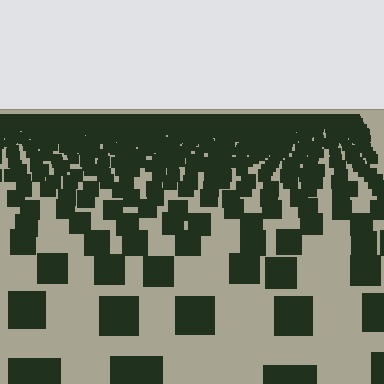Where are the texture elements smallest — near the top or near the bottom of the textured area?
Near the top.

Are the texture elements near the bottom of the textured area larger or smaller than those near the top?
Larger. Near the bottom, elements are closer to the viewer and appear at a bigger on-screen size.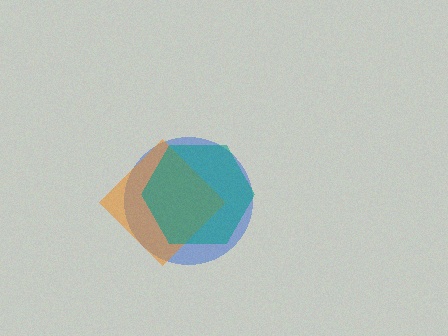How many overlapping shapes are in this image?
There are 3 overlapping shapes in the image.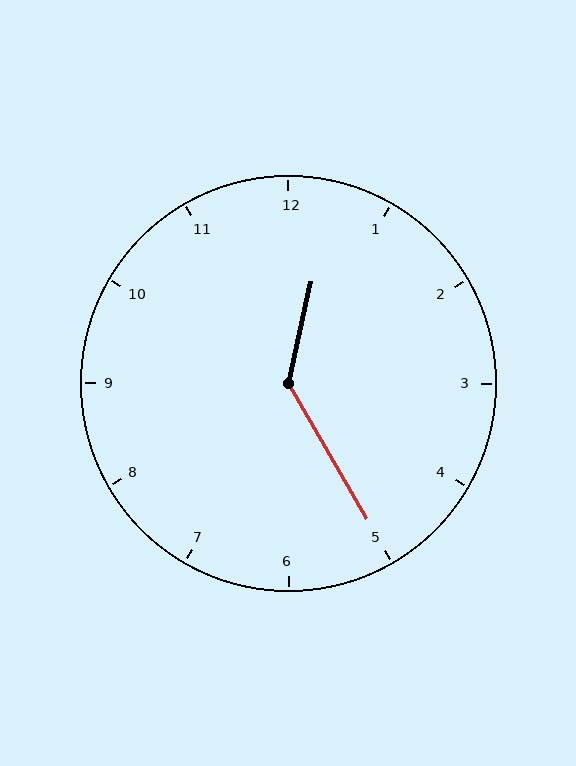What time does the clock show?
12:25.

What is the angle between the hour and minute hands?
Approximately 138 degrees.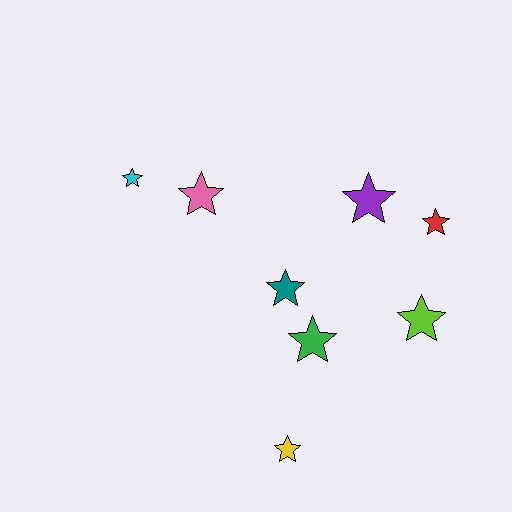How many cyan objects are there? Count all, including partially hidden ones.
There is 1 cyan object.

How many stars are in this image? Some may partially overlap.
There are 8 stars.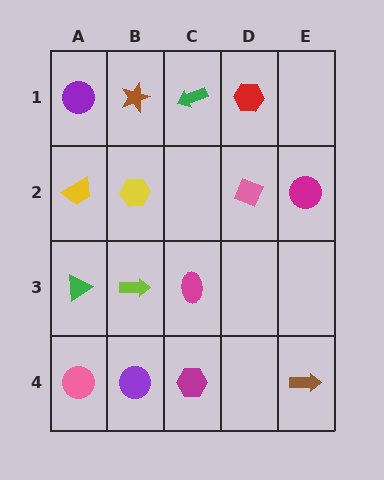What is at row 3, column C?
A magenta ellipse.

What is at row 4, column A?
A pink circle.